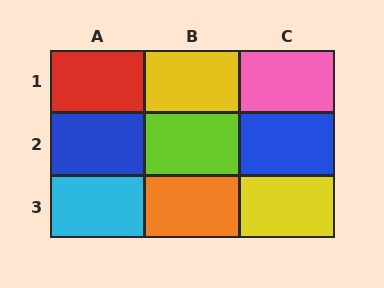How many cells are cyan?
1 cell is cyan.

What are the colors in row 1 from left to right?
Red, yellow, pink.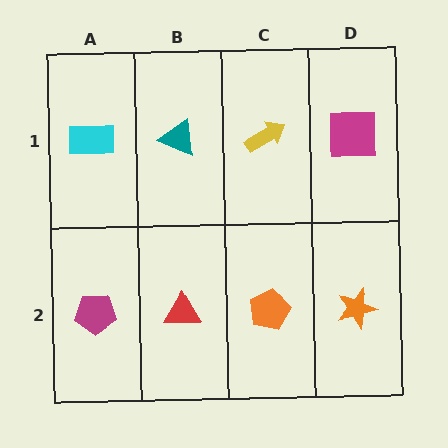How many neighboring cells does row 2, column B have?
3.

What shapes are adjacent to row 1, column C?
An orange pentagon (row 2, column C), a teal triangle (row 1, column B), a magenta square (row 1, column D).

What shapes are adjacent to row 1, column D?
An orange star (row 2, column D), a yellow arrow (row 1, column C).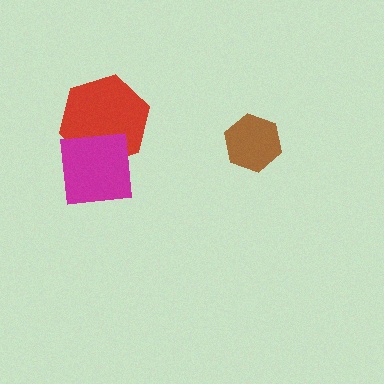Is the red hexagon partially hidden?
Yes, it is partially covered by another shape.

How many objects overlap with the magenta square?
1 object overlaps with the magenta square.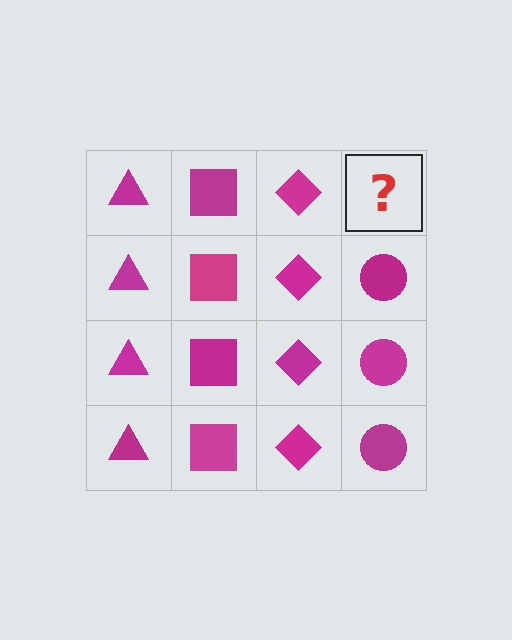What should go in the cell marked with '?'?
The missing cell should contain a magenta circle.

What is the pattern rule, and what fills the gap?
The rule is that each column has a consistent shape. The gap should be filled with a magenta circle.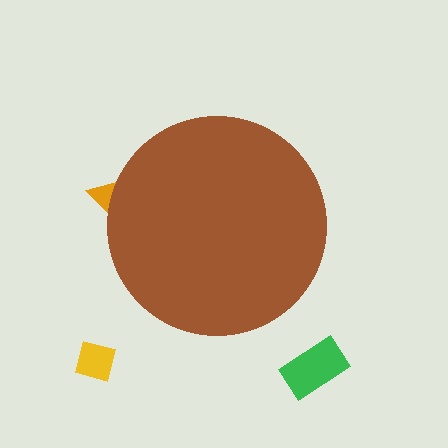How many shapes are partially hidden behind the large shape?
1 shape is partially hidden.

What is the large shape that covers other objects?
A brown circle.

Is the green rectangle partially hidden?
No, the green rectangle is fully visible.